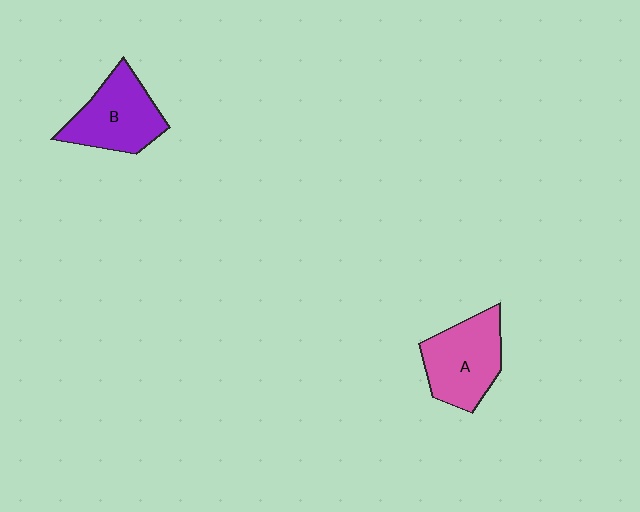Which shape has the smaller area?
Shape B (purple).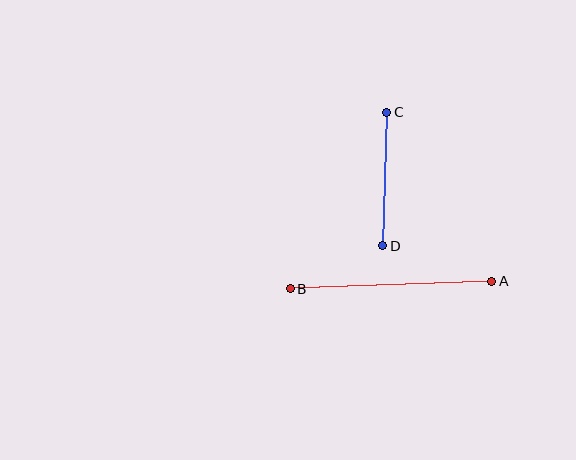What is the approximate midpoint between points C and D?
The midpoint is at approximately (385, 179) pixels.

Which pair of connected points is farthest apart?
Points A and B are farthest apart.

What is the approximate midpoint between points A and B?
The midpoint is at approximately (391, 285) pixels.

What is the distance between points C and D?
The distance is approximately 134 pixels.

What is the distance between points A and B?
The distance is approximately 201 pixels.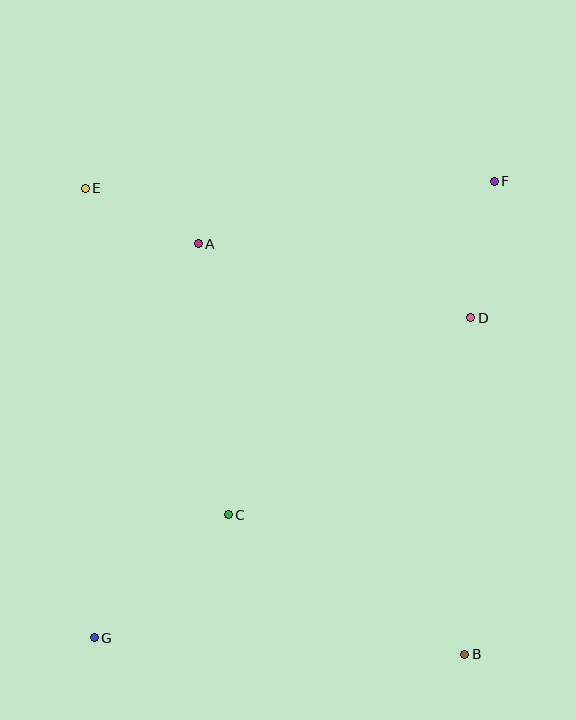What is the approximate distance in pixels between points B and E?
The distance between B and E is approximately 601 pixels.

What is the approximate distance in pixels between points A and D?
The distance between A and D is approximately 282 pixels.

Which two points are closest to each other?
Points A and E are closest to each other.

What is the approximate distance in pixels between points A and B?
The distance between A and B is approximately 490 pixels.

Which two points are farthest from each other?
Points F and G are farthest from each other.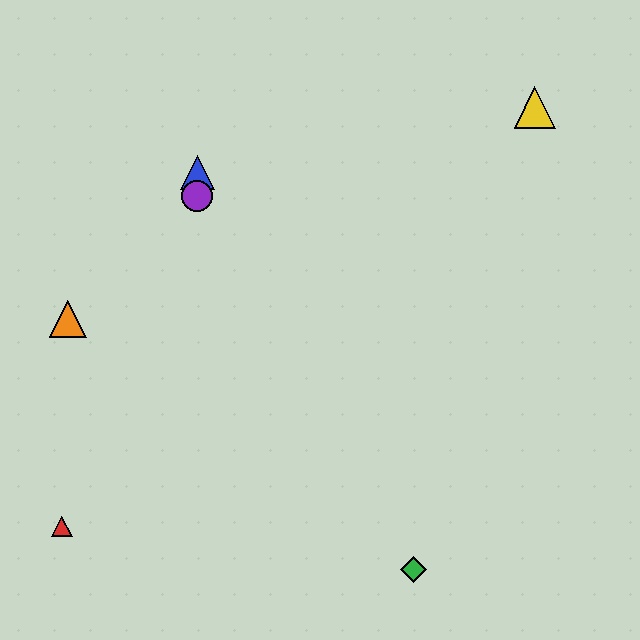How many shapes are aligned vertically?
2 shapes (the blue triangle, the purple circle) are aligned vertically.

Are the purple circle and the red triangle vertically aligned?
No, the purple circle is at x≈197 and the red triangle is at x≈62.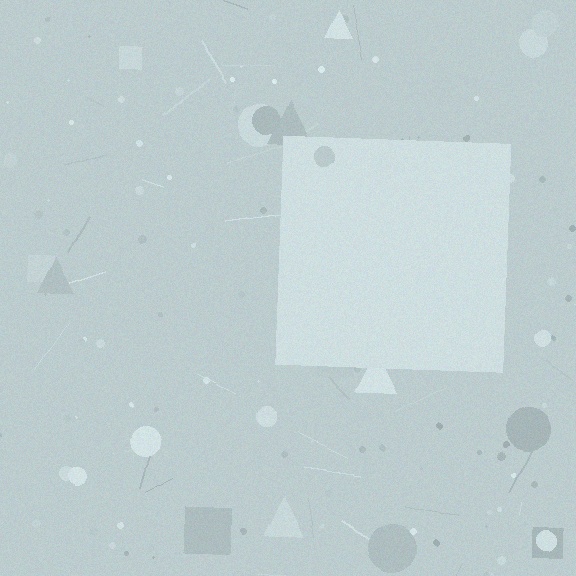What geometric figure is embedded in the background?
A square is embedded in the background.